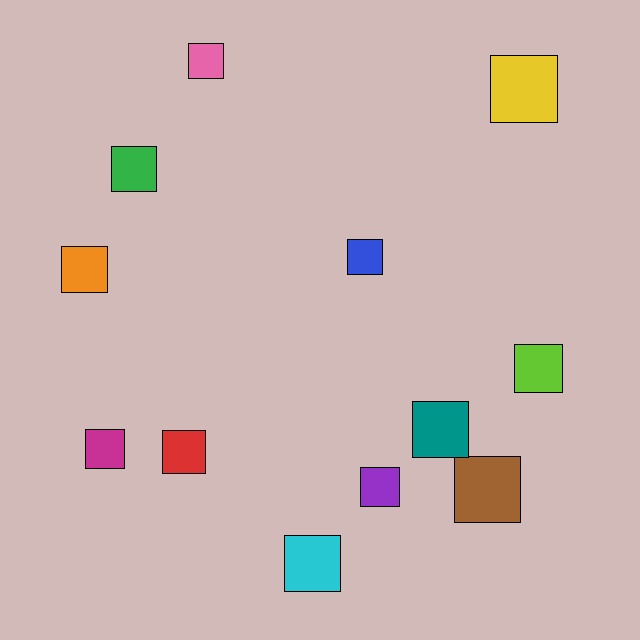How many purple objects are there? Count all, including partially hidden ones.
There is 1 purple object.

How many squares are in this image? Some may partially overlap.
There are 12 squares.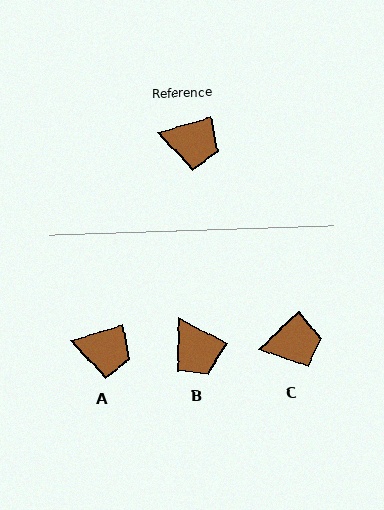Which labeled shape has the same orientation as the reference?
A.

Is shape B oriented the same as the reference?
No, it is off by about 43 degrees.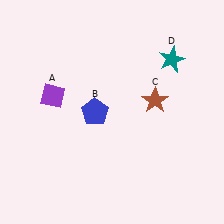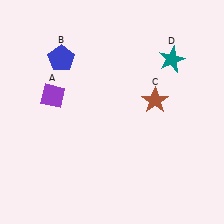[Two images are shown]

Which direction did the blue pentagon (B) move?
The blue pentagon (B) moved up.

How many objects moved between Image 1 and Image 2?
1 object moved between the two images.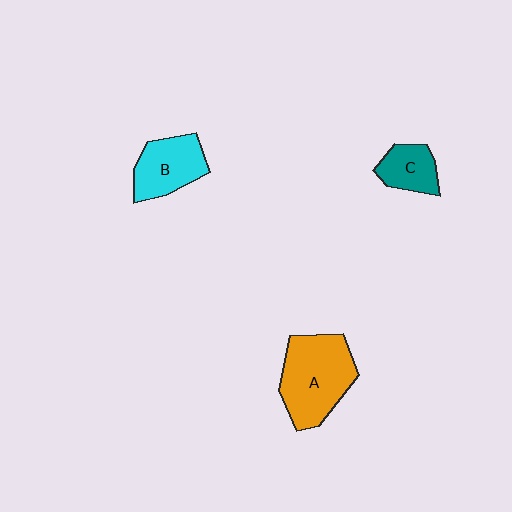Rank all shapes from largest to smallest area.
From largest to smallest: A (orange), B (cyan), C (teal).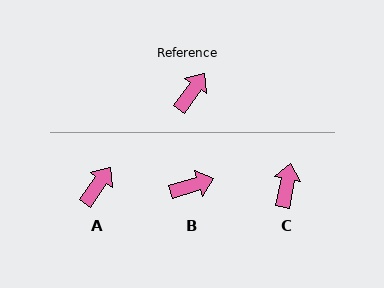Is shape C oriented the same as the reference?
No, it is off by about 24 degrees.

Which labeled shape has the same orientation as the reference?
A.